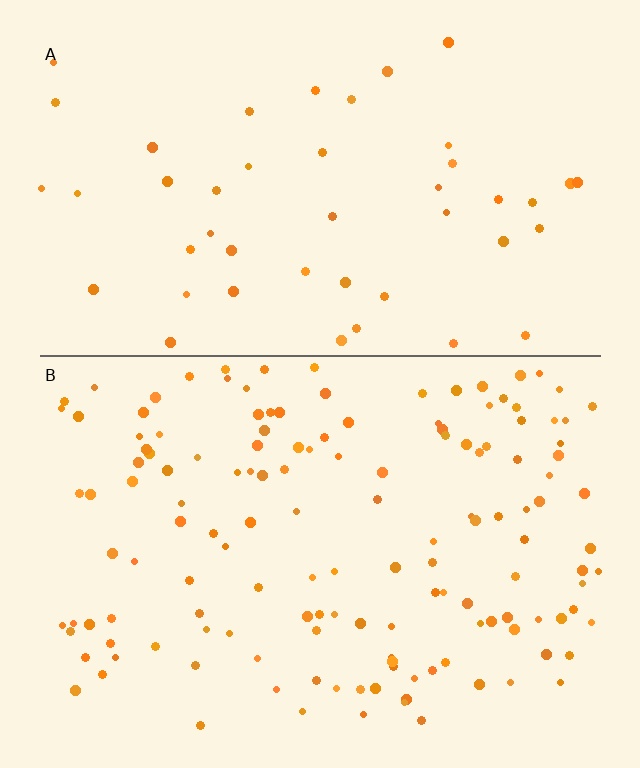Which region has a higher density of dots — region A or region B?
B (the bottom).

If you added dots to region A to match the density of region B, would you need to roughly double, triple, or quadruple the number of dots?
Approximately triple.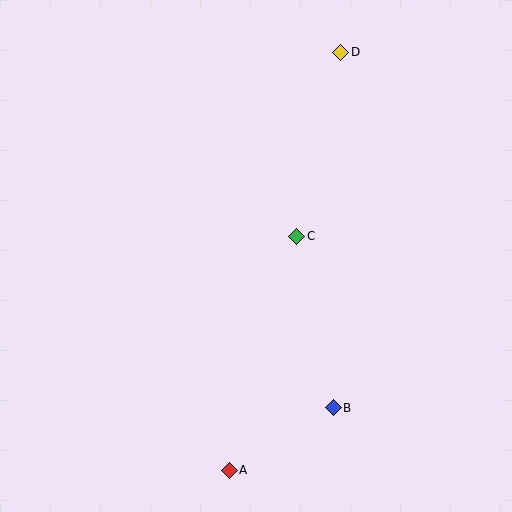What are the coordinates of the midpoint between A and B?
The midpoint between A and B is at (281, 439).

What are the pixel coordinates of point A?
Point A is at (229, 470).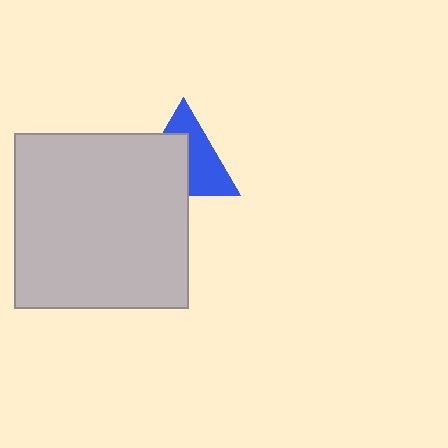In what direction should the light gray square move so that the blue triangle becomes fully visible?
The light gray square should move toward the lower-left. That is the shortest direction to clear the overlap and leave the blue triangle fully visible.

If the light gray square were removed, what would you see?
You would see the complete blue triangle.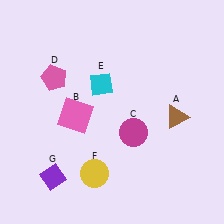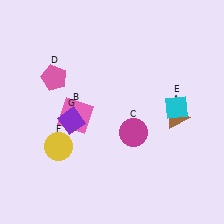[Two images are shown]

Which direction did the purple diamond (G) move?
The purple diamond (G) moved up.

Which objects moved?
The objects that moved are: the cyan diamond (E), the yellow circle (F), the purple diamond (G).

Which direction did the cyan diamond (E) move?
The cyan diamond (E) moved right.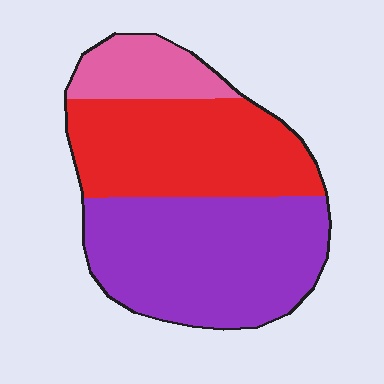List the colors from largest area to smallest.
From largest to smallest: purple, red, pink.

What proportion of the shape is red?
Red takes up about three eighths (3/8) of the shape.